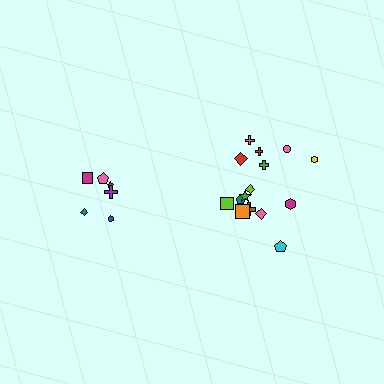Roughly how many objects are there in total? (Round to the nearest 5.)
Roughly 20 objects in total.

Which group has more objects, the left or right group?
The right group.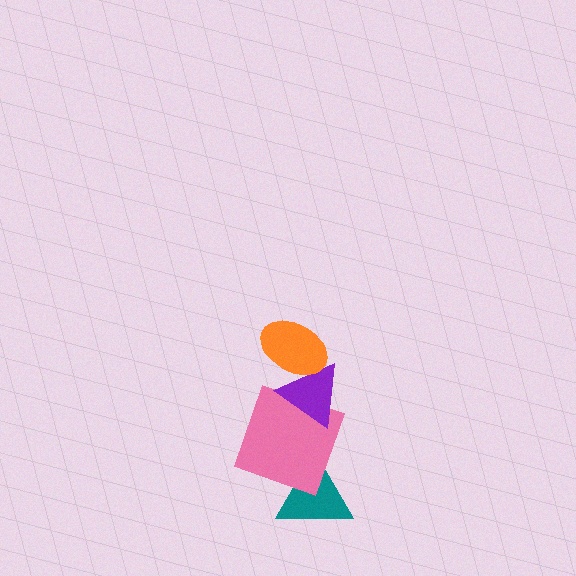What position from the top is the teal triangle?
The teal triangle is 4th from the top.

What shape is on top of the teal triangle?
The pink square is on top of the teal triangle.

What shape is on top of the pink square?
The purple triangle is on top of the pink square.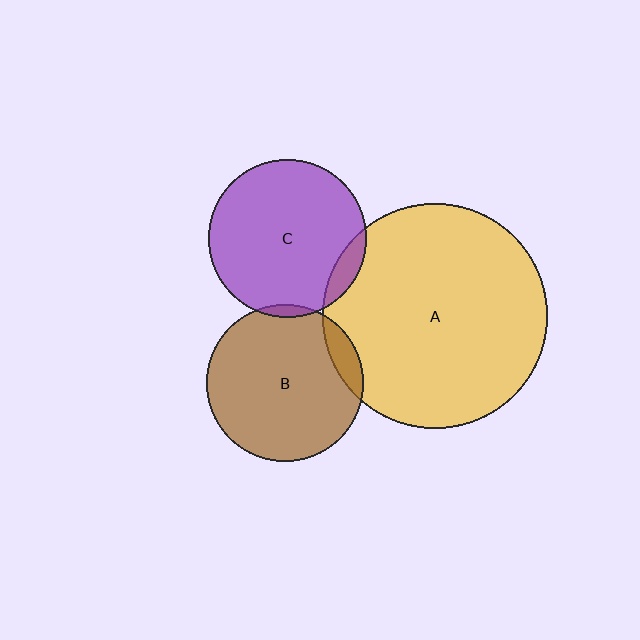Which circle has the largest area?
Circle A (yellow).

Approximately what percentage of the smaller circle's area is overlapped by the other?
Approximately 10%.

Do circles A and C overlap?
Yes.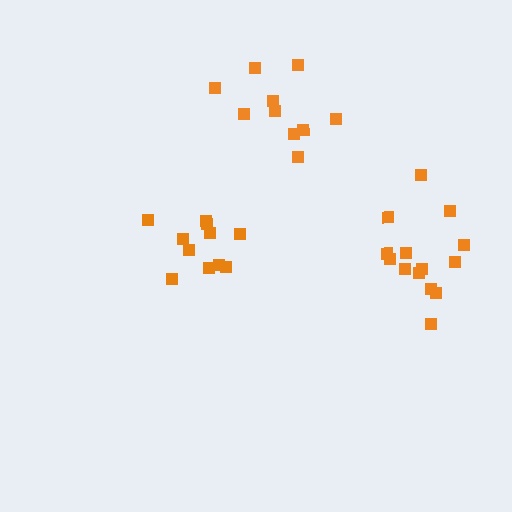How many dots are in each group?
Group 1: 14 dots, Group 2: 11 dots, Group 3: 10 dots (35 total).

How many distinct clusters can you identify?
There are 3 distinct clusters.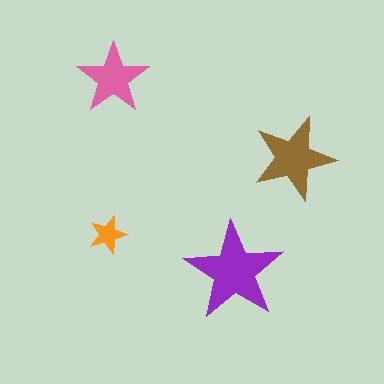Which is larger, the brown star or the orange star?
The brown one.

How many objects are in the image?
There are 4 objects in the image.